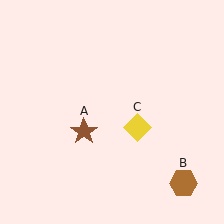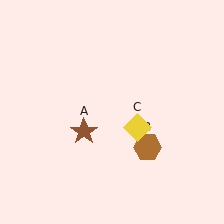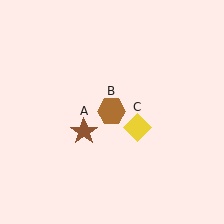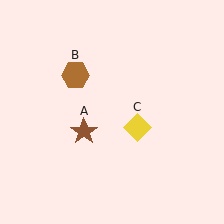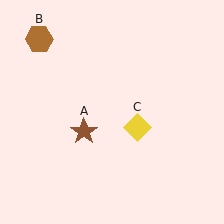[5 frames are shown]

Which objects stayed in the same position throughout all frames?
Brown star (object A) and yellow diamond (object C) remained stationary.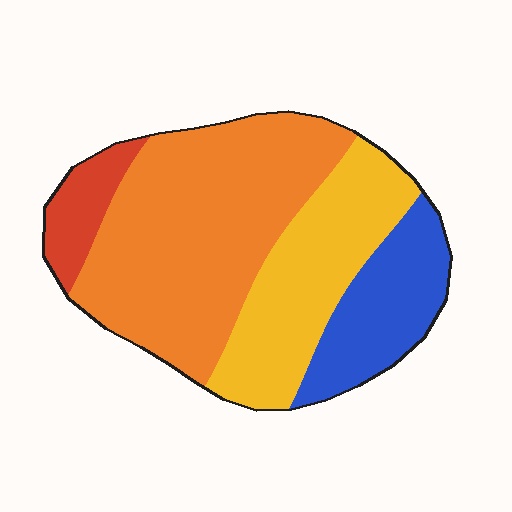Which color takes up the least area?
Red, at roughly 10%.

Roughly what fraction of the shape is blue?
Blue covers roughly 20% of the shape.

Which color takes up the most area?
Orange, at roughly 45%.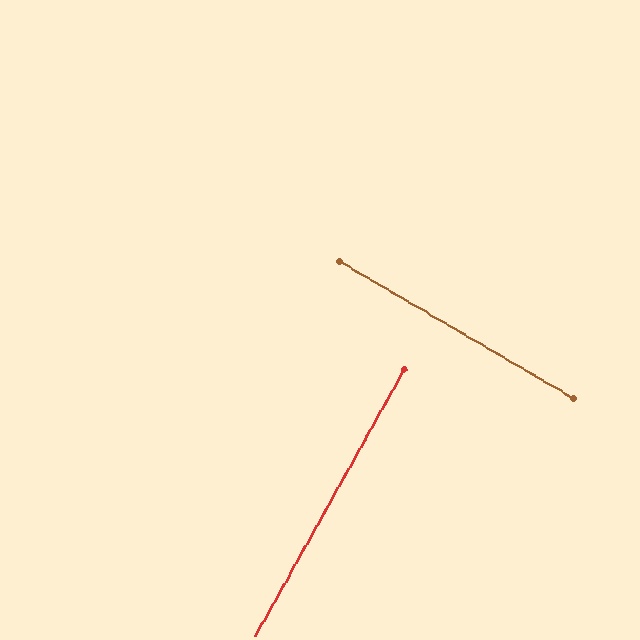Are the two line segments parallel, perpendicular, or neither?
Perpendicular — they meet at approximately 89°.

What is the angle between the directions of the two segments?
Approximately 89 degrees.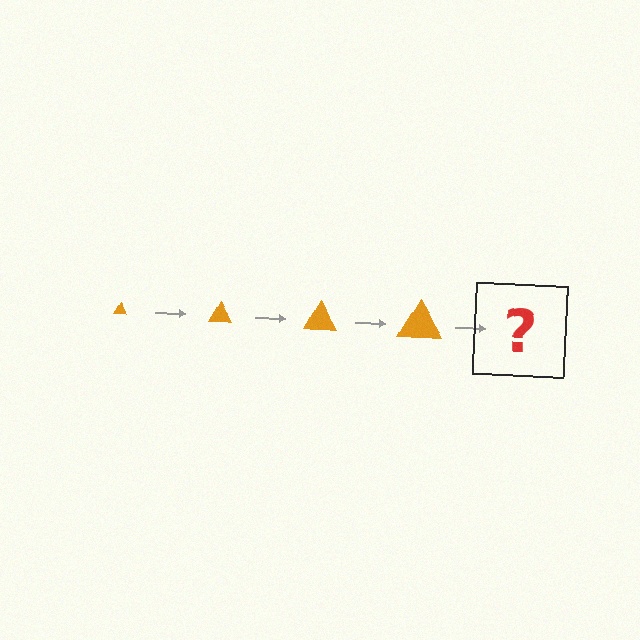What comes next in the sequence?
The next element should be an orange triangle, larger than the previous one.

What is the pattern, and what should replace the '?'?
The pattern is that the triangle gets progressively larger each step. The '?' should be an orange triangle, larger than the previous one.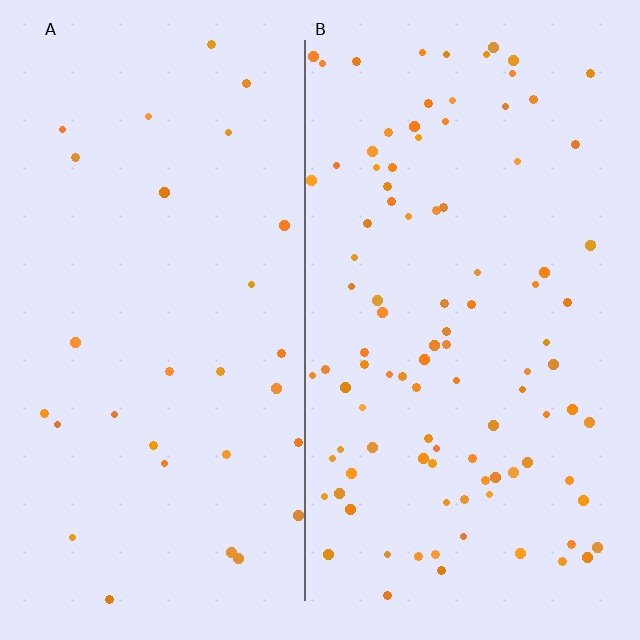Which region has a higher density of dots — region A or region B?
B (the right).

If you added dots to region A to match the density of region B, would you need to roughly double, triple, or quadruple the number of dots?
Approximately triple.